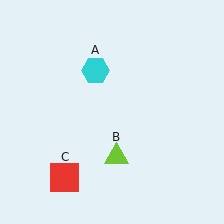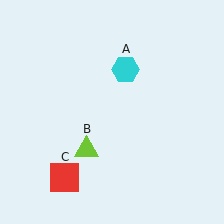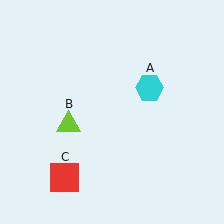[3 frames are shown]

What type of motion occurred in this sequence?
The cyan hexagon (object A), lime triangle (object B) rotated clockwise around the center of the scene.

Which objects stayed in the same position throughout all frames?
Red square (object C) remained stationary.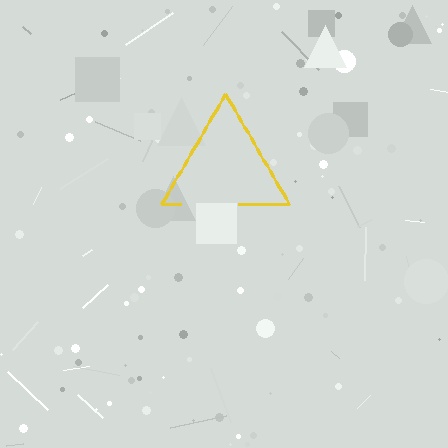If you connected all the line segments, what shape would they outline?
They would outline a triangle.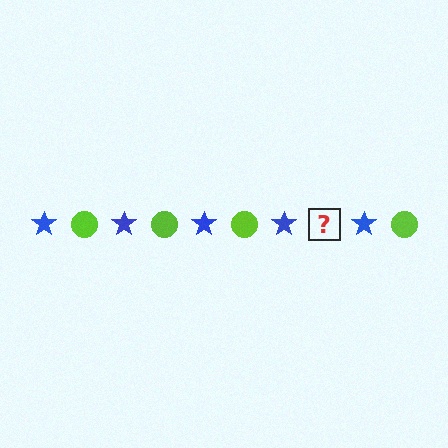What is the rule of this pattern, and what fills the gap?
The rule is that the pattern alternates between blue star and lime circle. The gap should be filled with a lime circle.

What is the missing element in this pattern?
The missing element is a lime circle.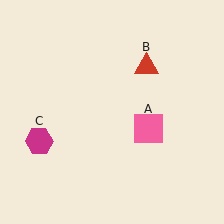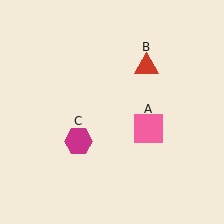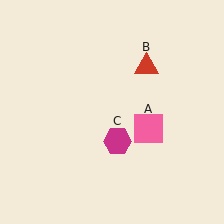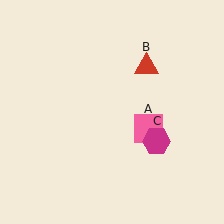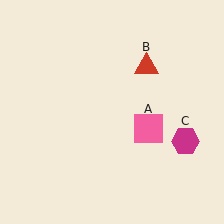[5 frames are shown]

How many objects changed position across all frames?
1 object changed position: magenta hexagon (object C).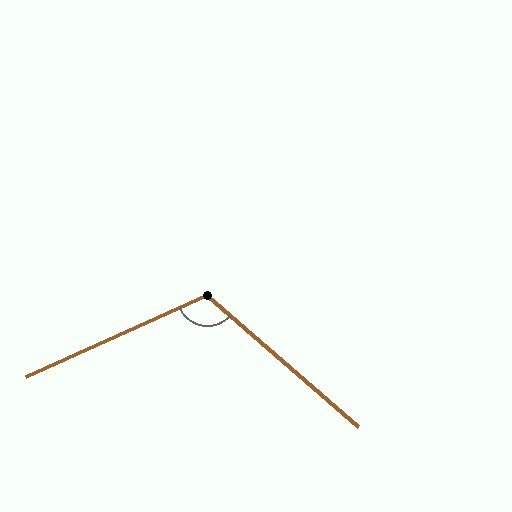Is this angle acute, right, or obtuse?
It is obtuse.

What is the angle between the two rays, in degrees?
Approximately 115 degrees.